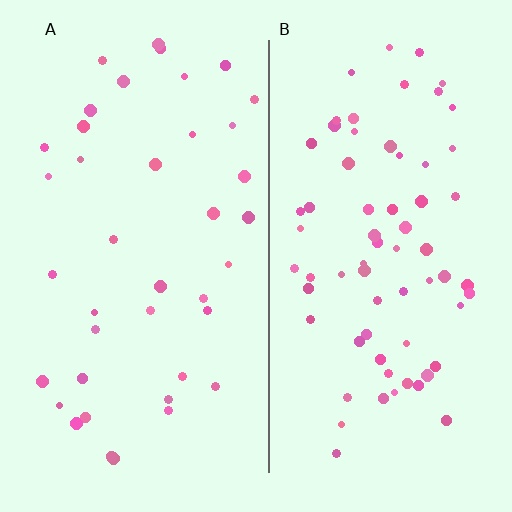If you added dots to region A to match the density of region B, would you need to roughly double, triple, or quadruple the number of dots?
Approximately double.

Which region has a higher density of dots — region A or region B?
B (the right).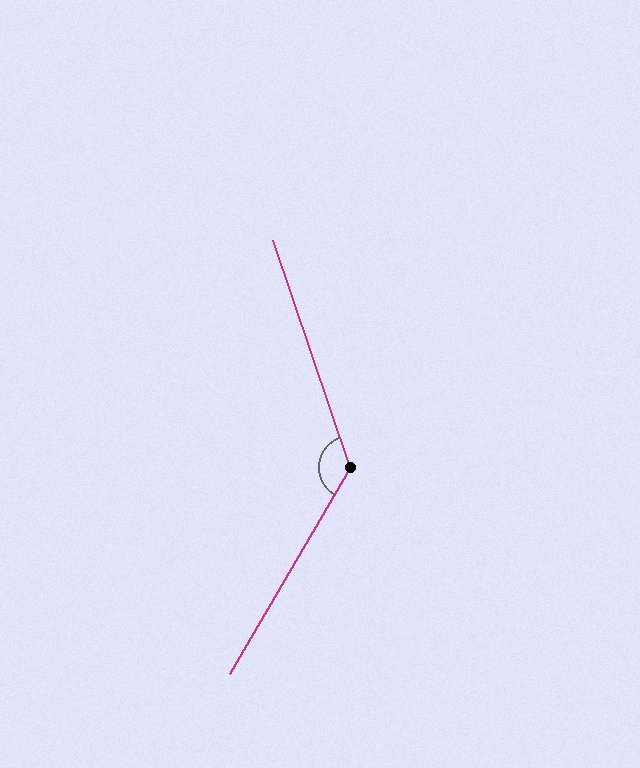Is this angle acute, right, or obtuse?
It is obtuse.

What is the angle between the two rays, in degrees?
Approximately 131 degrees.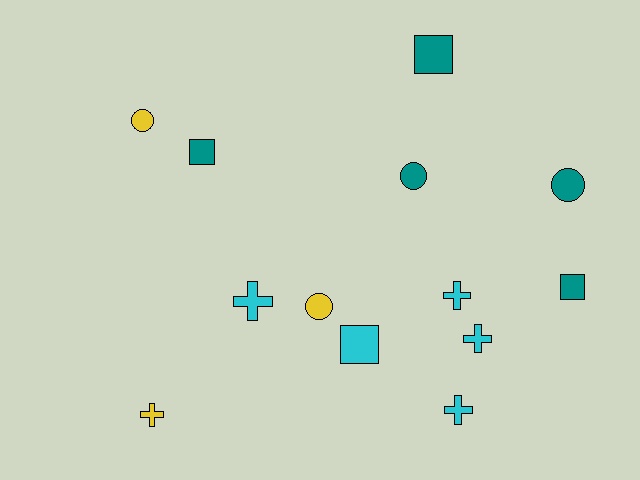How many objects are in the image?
There are 13 objects.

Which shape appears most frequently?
Cross, with 5 objects.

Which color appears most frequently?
Teal, with 5 objects.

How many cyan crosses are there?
There are 4 cyan crosses.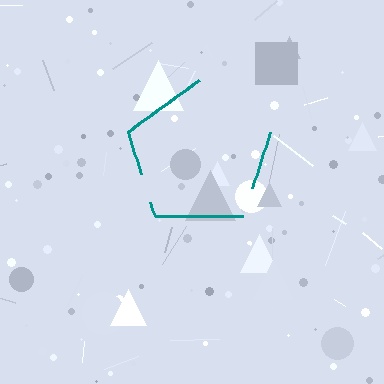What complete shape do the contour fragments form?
The contour fragments form a pentagon.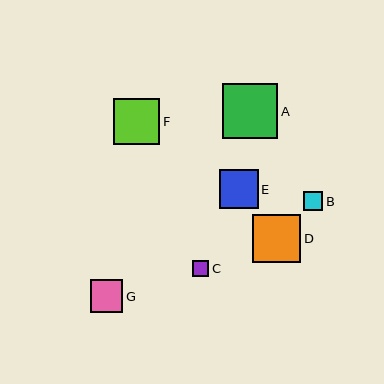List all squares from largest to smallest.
From largest to smallest: A, D, F, E, G, B, C.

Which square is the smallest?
Square C is the smallest with a size of approximately 16 pixels.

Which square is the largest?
Square A is the largest with a size of approximately 55 pixels.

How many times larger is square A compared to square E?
Square A is approximately 1.4 times the size of square E.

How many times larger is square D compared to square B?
Square D is approximately 2.5 times the size of square B.